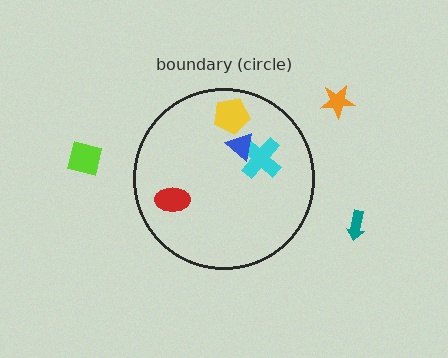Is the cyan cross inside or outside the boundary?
Inside.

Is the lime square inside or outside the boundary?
Outside.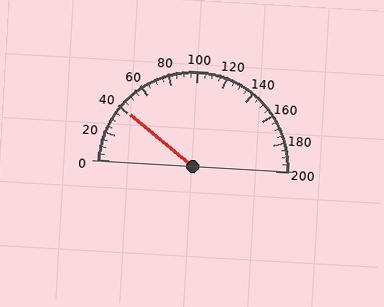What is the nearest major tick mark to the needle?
The nearest major tick mark is 40.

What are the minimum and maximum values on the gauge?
The gauge ranges from 0 to 200.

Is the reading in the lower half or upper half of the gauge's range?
The reading is in the lower half of the range (0 to 200).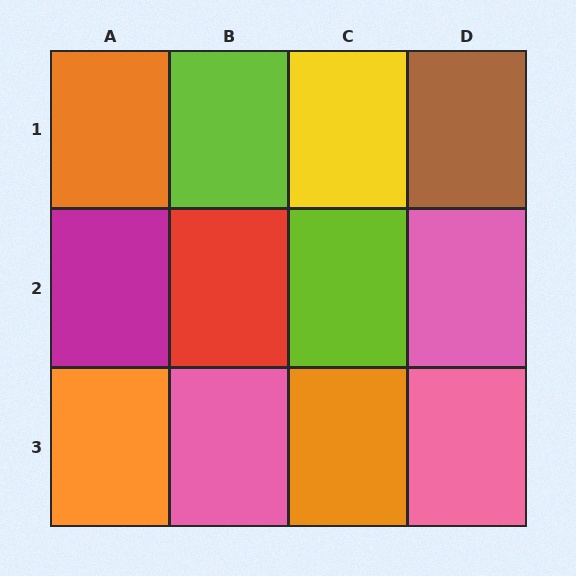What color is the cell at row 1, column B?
Lime.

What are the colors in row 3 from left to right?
Orange, pink, orange, pink.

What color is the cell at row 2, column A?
Magenta.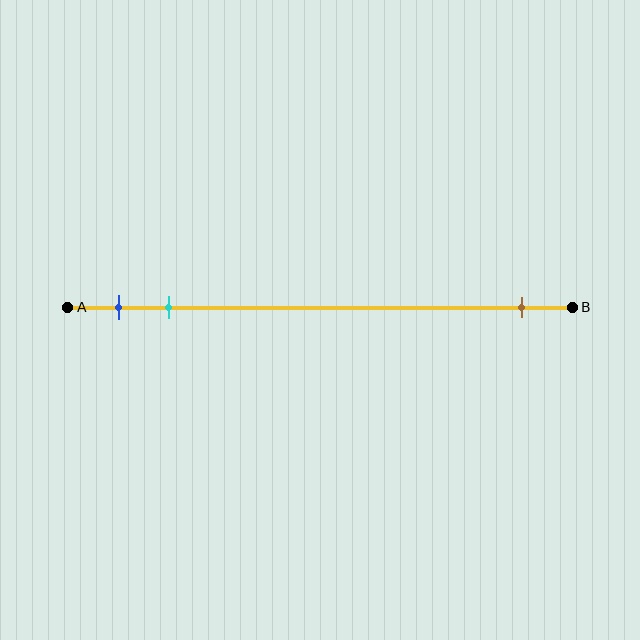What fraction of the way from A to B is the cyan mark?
The cyan mark is approximately 20% (0.2) of the way from A to B.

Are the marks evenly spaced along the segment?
No, the marks are not evenly spaced.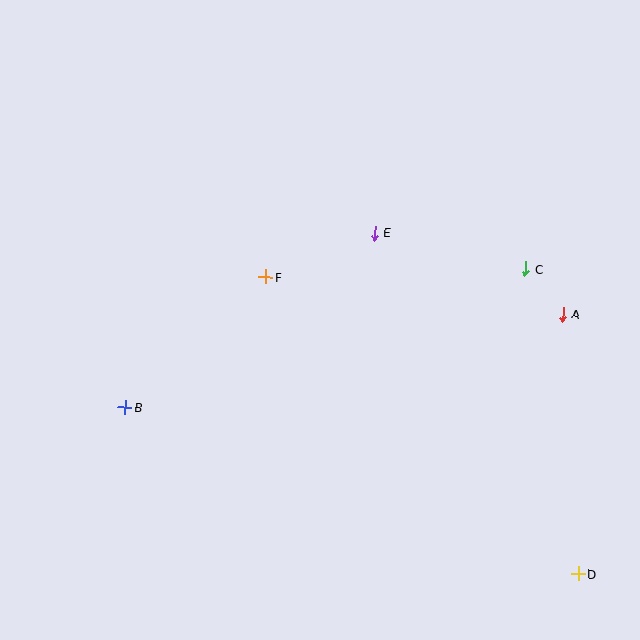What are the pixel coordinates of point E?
Point E is at (375, 233).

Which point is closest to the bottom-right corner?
Point D is closest to the bottom-right corner.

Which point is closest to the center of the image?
Point F at (266, 277) is closest to the center.